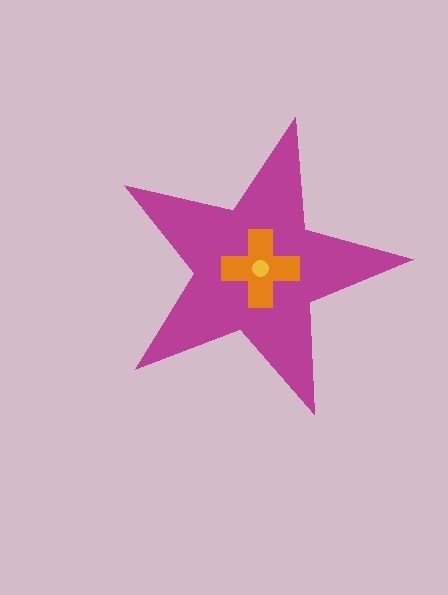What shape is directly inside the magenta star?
The orange cross.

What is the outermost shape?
The magenta star.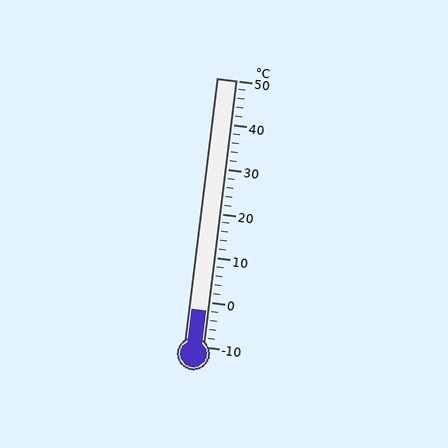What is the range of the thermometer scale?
The thermometer scale ranges from -10°C to 50°C.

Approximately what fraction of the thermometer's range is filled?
The thermometer is filled to approximately 15% of its range.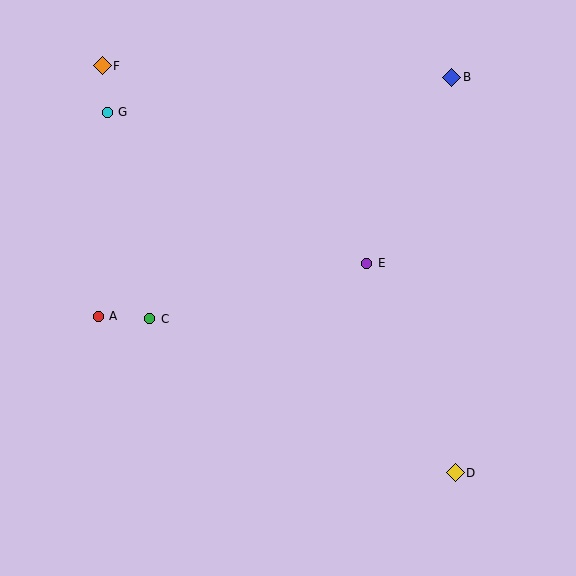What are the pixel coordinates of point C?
Point C is at (150, 319).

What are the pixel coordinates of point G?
Point G is at (107, 112).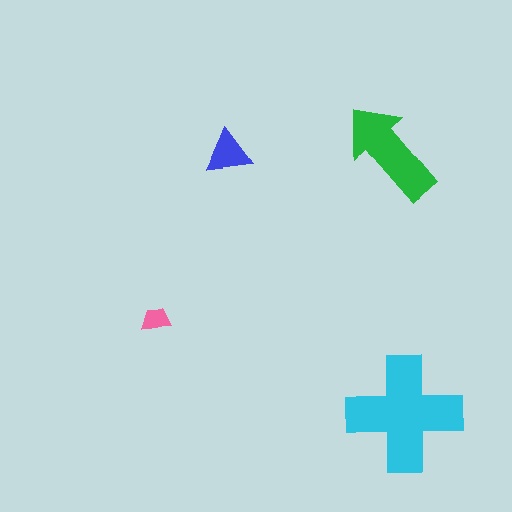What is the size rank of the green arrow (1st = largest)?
2nd.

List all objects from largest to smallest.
The cyan cross, the green arrow, the blue triangle, the pink trapezoid.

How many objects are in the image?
There are 4 objects in the image.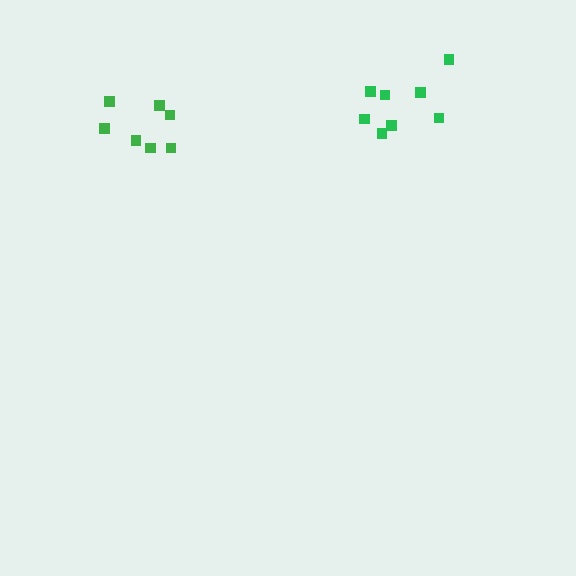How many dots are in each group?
Group 1: 7 dots, Group 2: 8 dots (15 total).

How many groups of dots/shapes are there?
There are 2 groups.